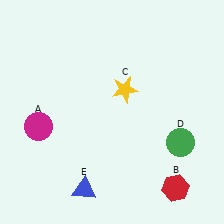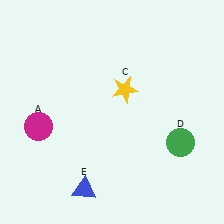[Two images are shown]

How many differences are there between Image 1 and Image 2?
There is 1 difference between the two images.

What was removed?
The red hexagon (B) was removed in Image 2.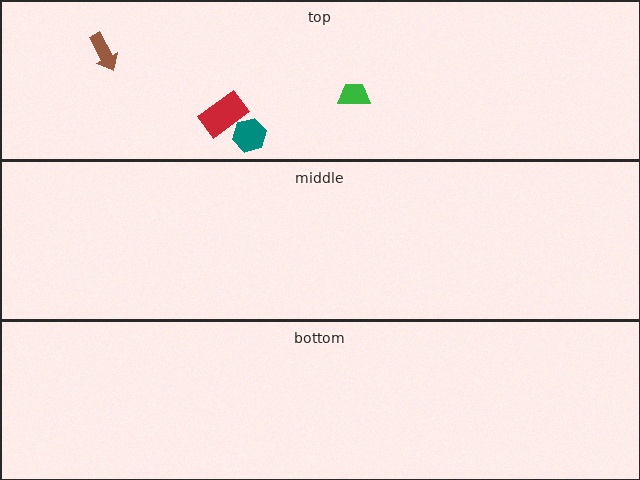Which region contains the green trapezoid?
The top region.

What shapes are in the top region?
The teal hexagon, the red rectangle, the green trapezoid, the brown arrow.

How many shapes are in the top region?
4.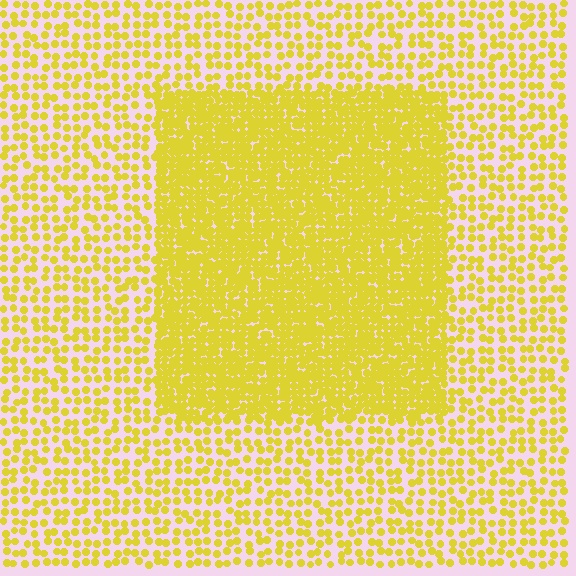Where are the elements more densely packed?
The elements are more densely packed inside the rectangle boundary.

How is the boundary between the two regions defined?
The boundary is defined by a change in element density (approximately 2.4x ratio). All elements are the same color, size, and shape.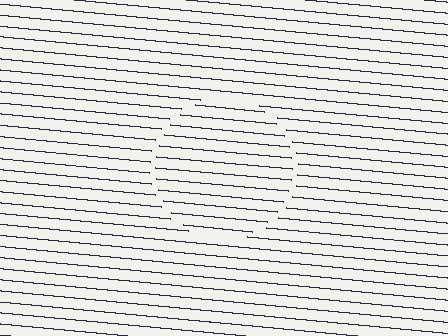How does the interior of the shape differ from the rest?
The interior of the shape contains the same grating, shifted by half a period — the contour is defined by the phase discontinuity where line-ends from the inner and outer gratings abut.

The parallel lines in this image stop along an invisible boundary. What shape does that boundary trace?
An illusory circle. The interior of the shape contains the same grating, shifted by half a period — the contour is defined by the phase discontinuity where line-ends from the inner and outer gratings abut.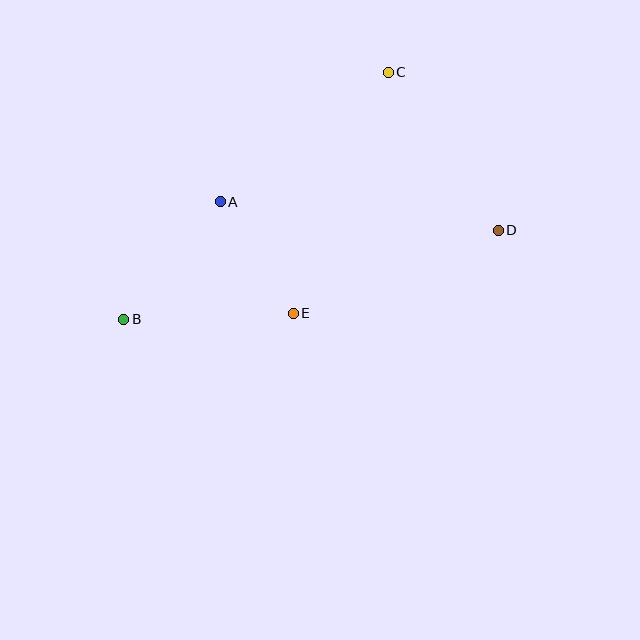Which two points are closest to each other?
Points A and E are closest to each other.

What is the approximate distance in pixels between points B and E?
The distance between B and E is approximately 170 pixels.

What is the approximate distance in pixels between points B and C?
The distance between B and C is approximately 362 pixels.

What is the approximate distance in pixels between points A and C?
The distance between A and C is approximately 212 pixels.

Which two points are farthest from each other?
Points B and D are farthest from each other.